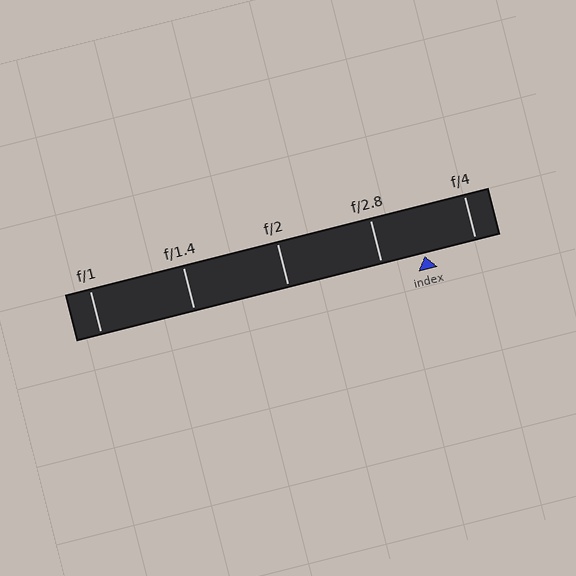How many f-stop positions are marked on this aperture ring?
There are 5 f-stop positions marked.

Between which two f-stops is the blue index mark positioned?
The index mark is between f/2.8 and f/4.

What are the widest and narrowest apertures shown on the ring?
The widest aperture shown is f/1 and the narrowest is f/4.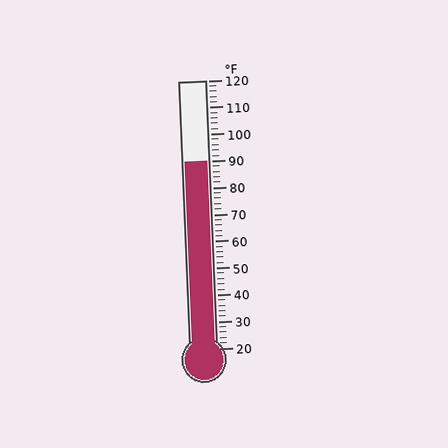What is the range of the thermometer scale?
The thermometer scale ranges from 20°F to 120°F.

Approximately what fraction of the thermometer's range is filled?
The thermometer is filled to approximately 70% of its range.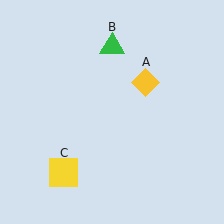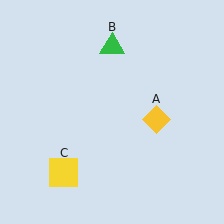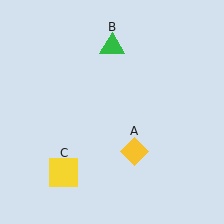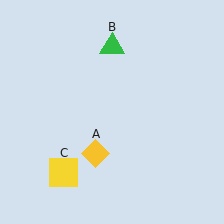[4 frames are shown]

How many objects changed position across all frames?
1 object changed position: yellow diamond (object A).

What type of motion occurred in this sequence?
The yellow diamond (object A) rotated clockwise around the center of the scene.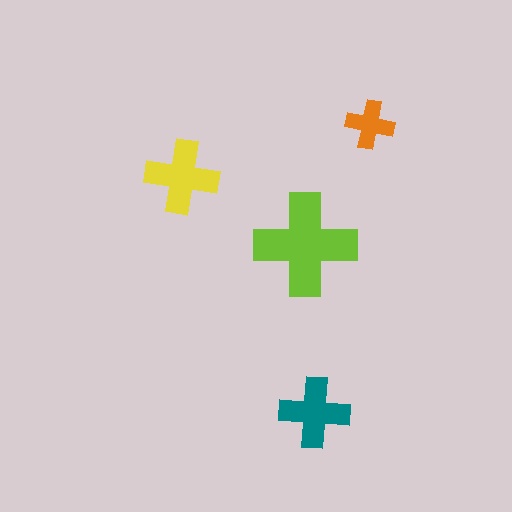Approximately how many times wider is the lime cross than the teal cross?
About 1.5 times wider.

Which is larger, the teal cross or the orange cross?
The teal one.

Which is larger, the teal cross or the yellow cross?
The yellow one.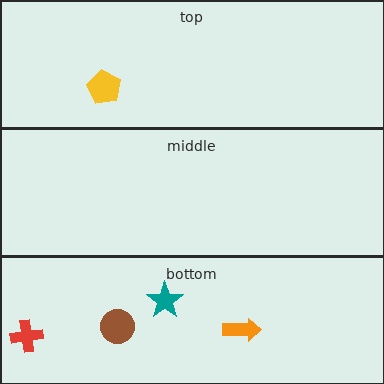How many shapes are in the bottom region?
4.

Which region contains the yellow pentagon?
The top region.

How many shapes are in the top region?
1.